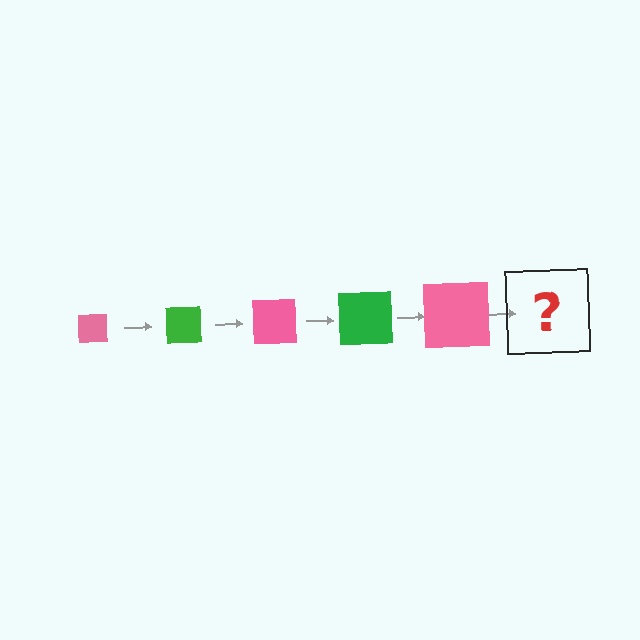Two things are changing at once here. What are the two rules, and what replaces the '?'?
The two rules are that the square grows larger each step and the color cycles through pink and green. The '?' should be a green square, larger than the previous one.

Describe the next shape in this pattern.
It should be a green square, larger than the previous one.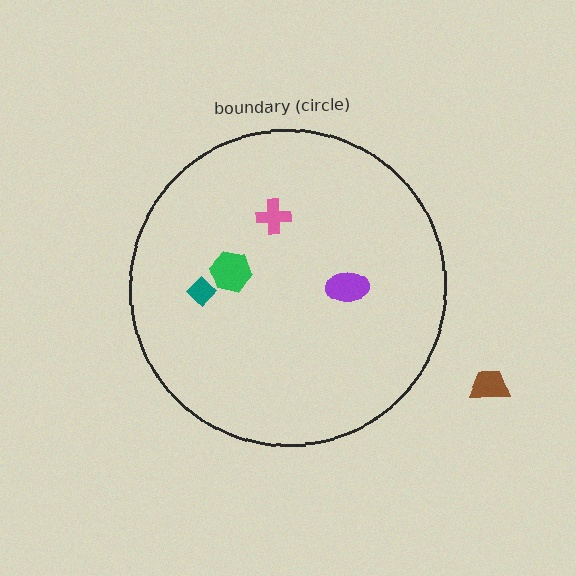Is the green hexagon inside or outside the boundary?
Inside.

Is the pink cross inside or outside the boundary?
Inside.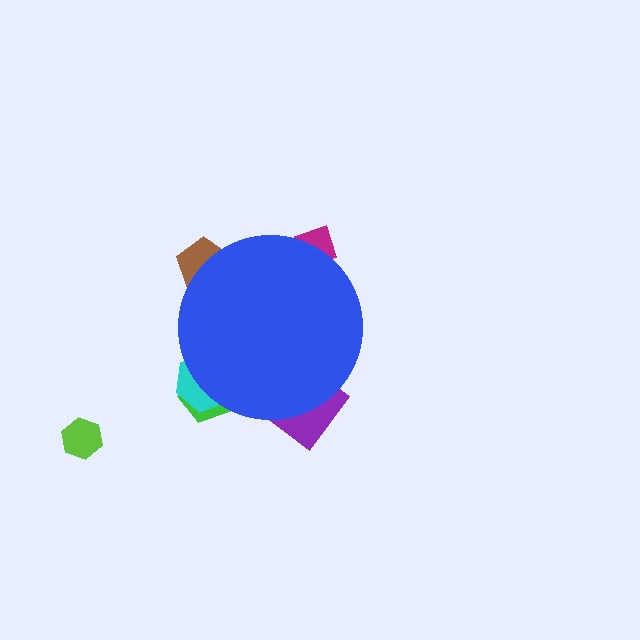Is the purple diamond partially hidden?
Yes, the purple diamond is partially hidden behind the blue circle.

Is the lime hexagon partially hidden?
No, the lime hexagon is fully visible.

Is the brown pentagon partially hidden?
Yes, the brown pentagon is partially hidden behind the blue circle.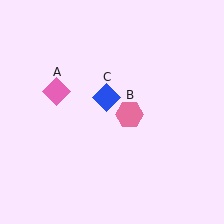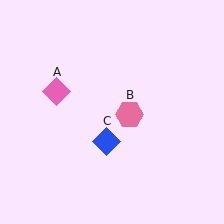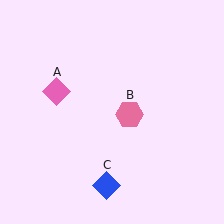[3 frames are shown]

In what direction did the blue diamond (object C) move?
The blue diamond (object C) moved down.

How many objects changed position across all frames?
1 object changed position: blue diamond (object C).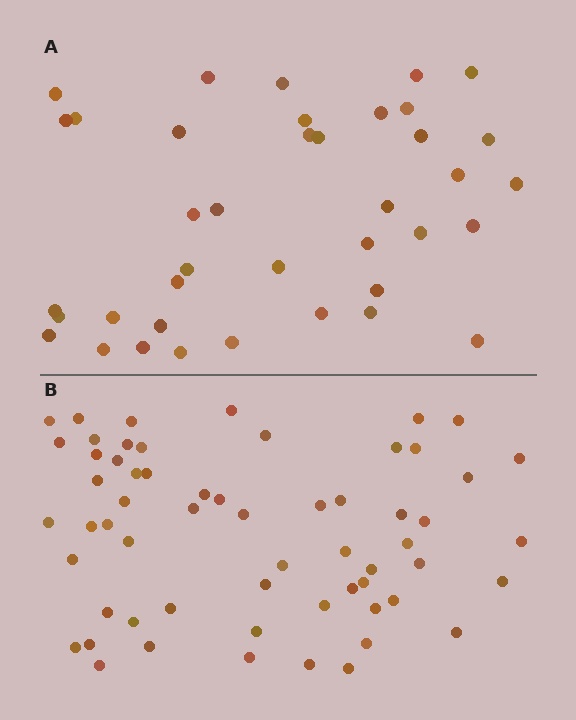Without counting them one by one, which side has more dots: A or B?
Region B (the bottom region) has more dots.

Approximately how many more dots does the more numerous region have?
Region B has approximately 20 more dots than region A.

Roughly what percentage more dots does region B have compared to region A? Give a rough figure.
About 55% more.